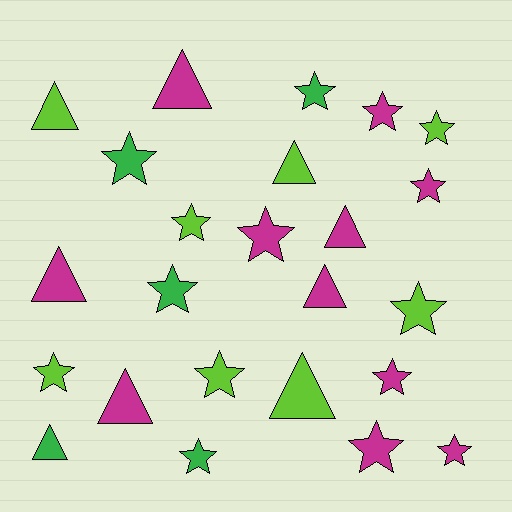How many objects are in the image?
There are 24 objects.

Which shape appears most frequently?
Star, with 15 objects.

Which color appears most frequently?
Magenta, with 11 objects.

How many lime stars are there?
There are 5 lime stars.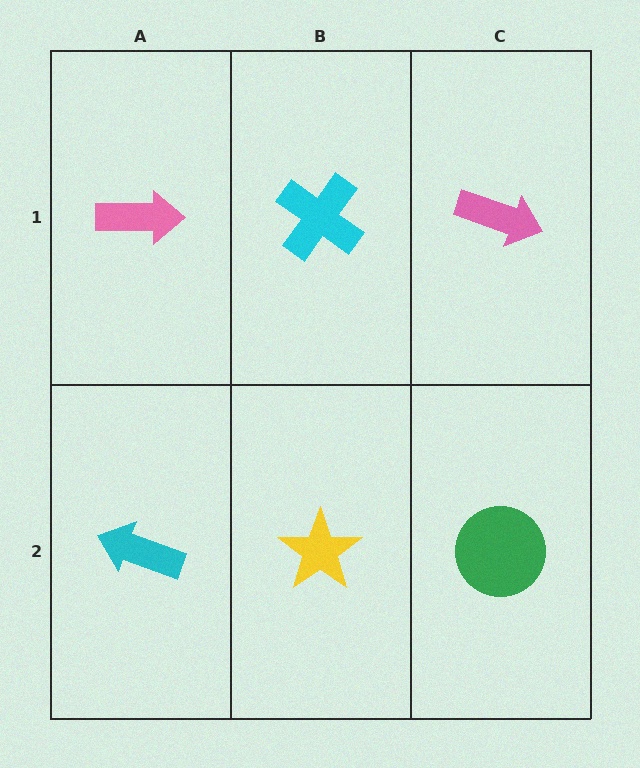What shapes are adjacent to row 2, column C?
A pink arrow (row 1, column C), a yellow star (row 2, column B).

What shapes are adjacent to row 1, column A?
A cyan arrow (row 2, column A), a cyan cross (row 1, column B).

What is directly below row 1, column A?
A cyan arrow.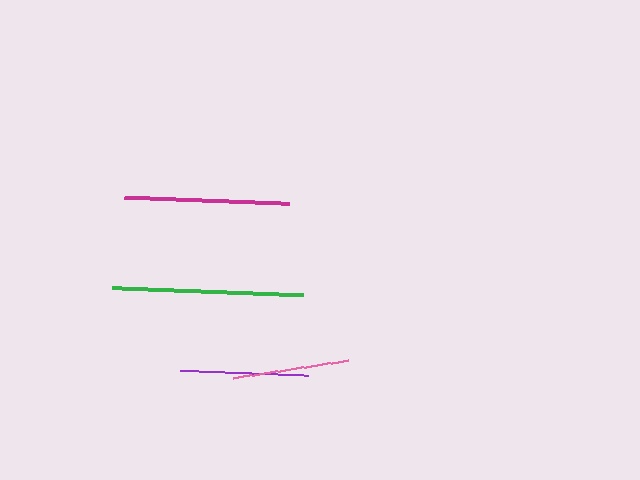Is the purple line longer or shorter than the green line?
The green line is longer than the purple line.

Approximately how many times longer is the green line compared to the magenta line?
The green line is approximately 1.2 times the length of the magenta line.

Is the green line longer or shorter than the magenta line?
The green line is longer than the magenta line.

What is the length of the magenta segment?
The magenta segment is approximately 165 pixels long.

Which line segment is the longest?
The green line is the longest at approximately 191 pixels.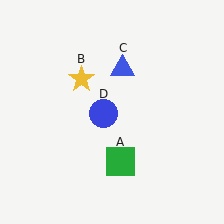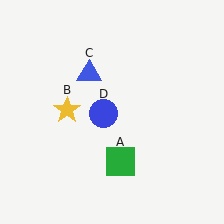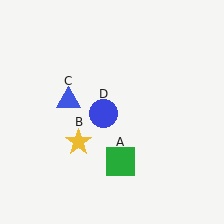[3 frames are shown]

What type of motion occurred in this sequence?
The yellow star (object B), blue triangle (object C) rotated counterclockwise around the center of the scene.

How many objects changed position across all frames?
2 objects changed position: yellow star (object B), blue triangle (object C).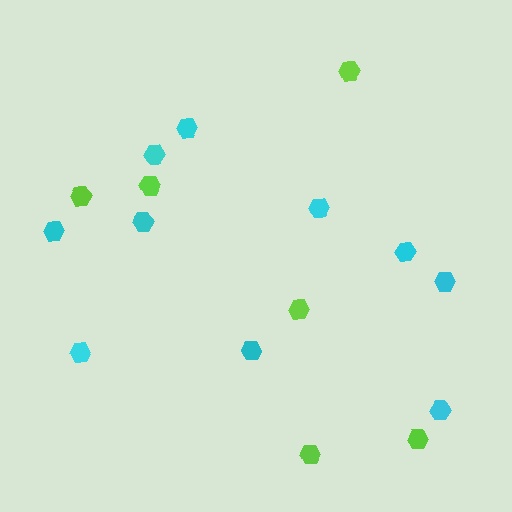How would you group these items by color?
There are 2 groups: one group of cyan hexagons (10) and one group of lime hexagons (6).